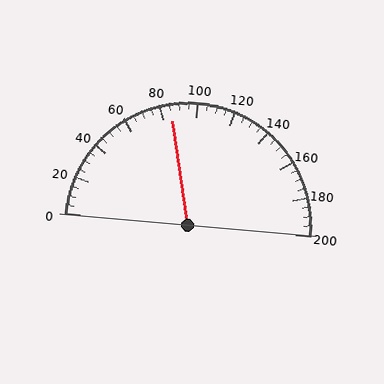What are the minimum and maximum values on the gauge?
The gauge ranges from 0 to 200.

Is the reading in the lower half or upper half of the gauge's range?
The reading is in the lower half of the range (0 to 200).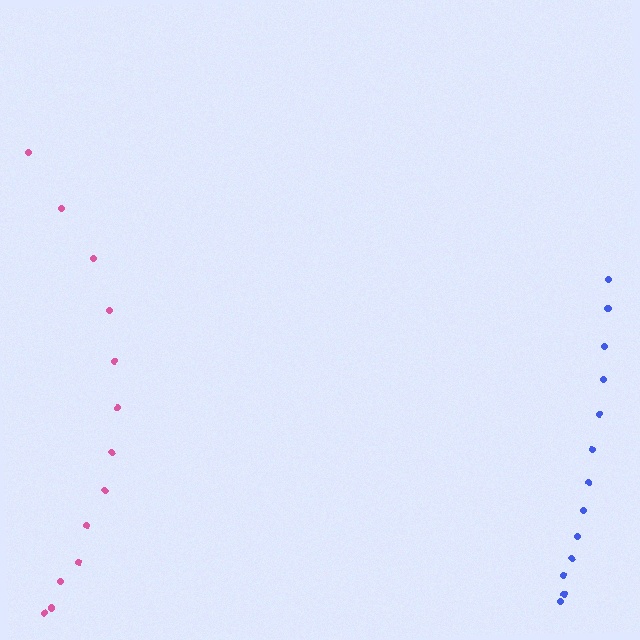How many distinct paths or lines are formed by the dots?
There are 2 distinct paths.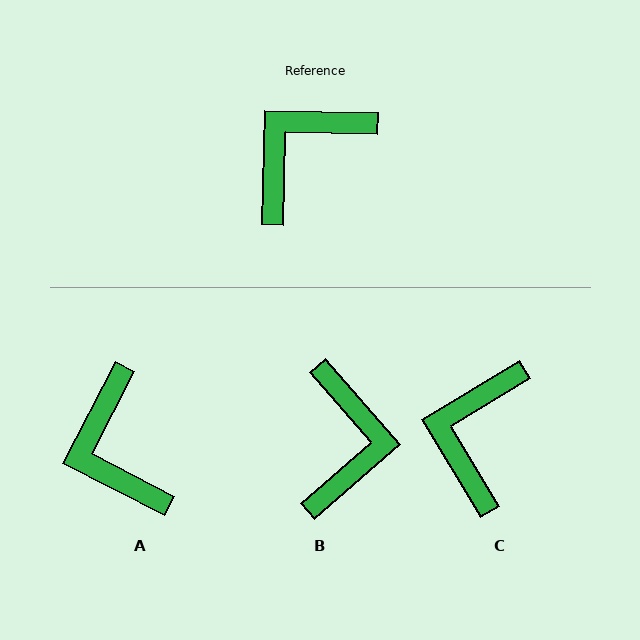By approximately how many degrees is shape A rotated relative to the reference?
Approximately 64 degrees counter-clockwise.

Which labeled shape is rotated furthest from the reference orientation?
B, about 138 degrees away.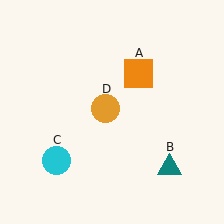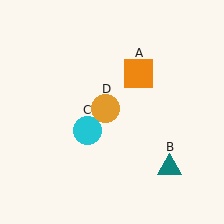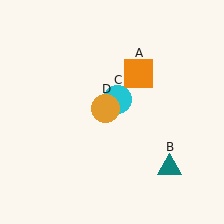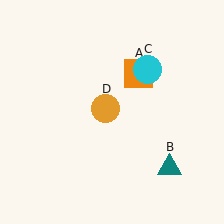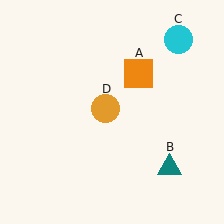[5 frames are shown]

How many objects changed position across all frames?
1 object changed position: cyan circle (object C).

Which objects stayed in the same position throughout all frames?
Orange square (object A) and teal triangle (object B) and orange circle (object D) remained stationary.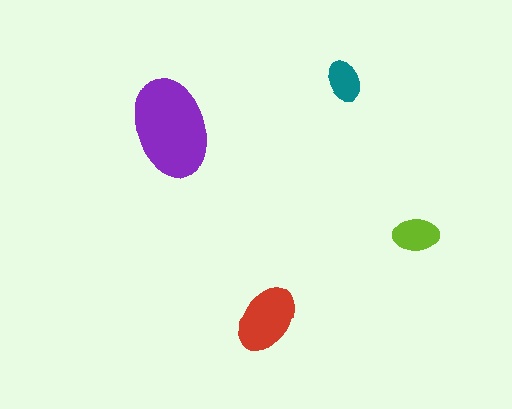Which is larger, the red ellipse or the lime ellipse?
The red one.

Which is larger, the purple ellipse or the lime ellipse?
The purple one.